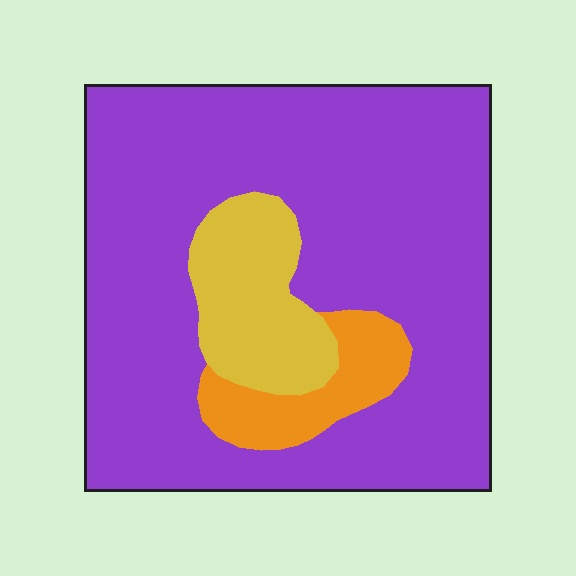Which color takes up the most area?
Purple, at roughly 80%.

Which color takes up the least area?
Orange, at roughly 10%.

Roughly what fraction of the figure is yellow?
Yellow covers 13% of the figure.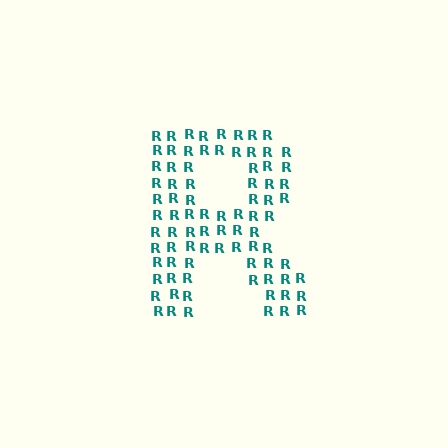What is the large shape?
The large shape is the letter R.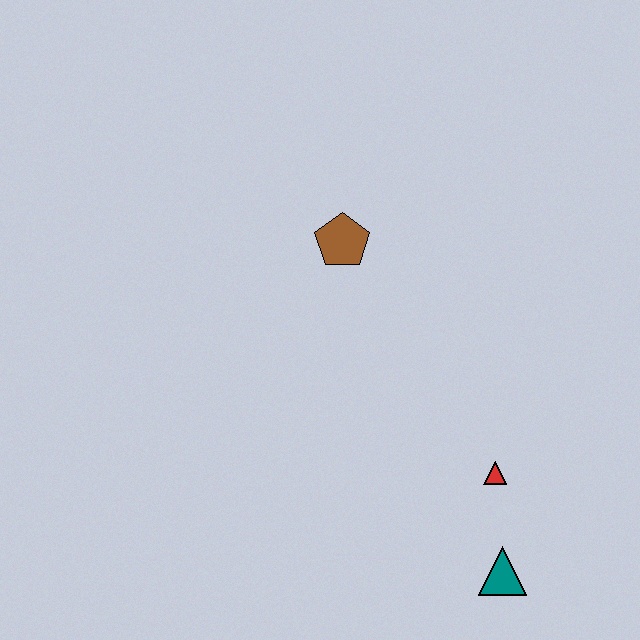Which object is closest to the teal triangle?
The red triangle is closest to the teal triangle.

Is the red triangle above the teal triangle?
Yes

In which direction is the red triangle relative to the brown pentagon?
The red triangle is below the brown pentagon.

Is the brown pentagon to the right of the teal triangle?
No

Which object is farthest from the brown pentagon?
The teal triangle is farthest from the brown pentagon.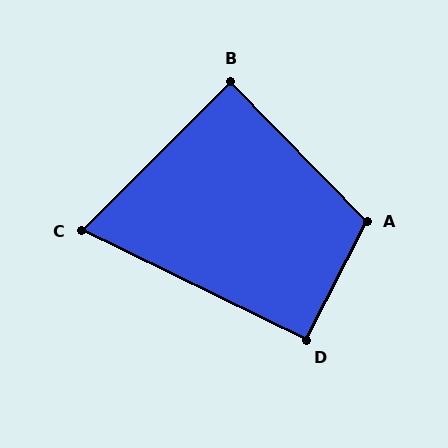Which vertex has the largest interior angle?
A, at approximately 109 degrees.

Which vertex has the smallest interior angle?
C, at approximately 71 degrees.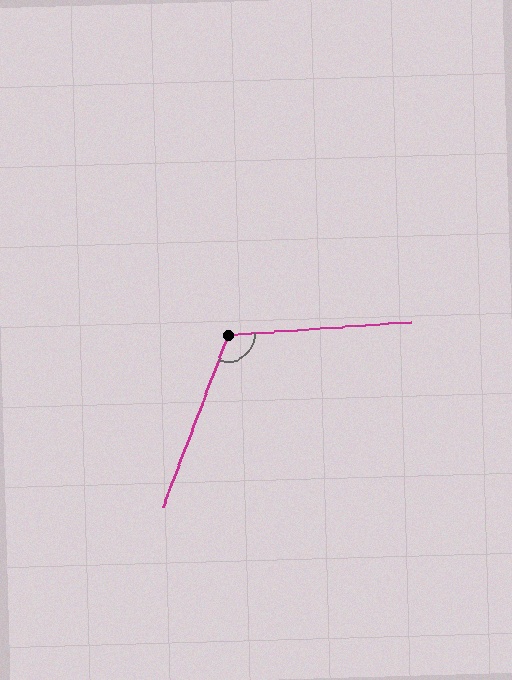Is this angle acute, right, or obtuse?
It is obtuse.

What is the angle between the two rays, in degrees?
Approximately 115 degrees.